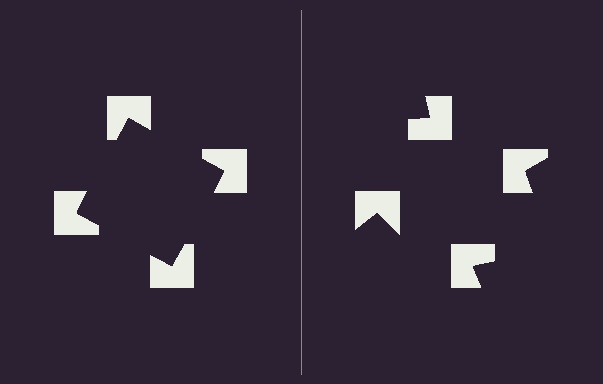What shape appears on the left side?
An illusory square.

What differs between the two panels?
The notched squares are positioned identically on both sides; only the wedge orientations differ. On the left they align to a square; on the right they are misaligned.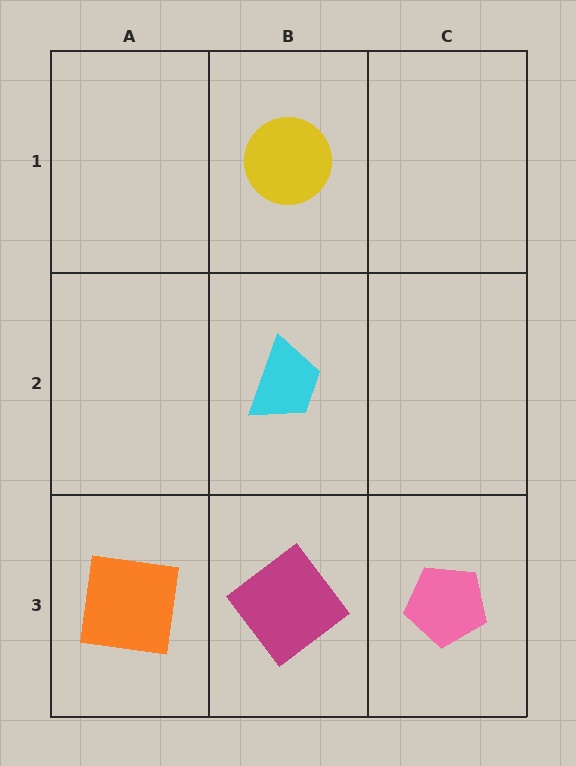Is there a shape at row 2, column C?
No, that cell is empty.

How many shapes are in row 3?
3 shapes.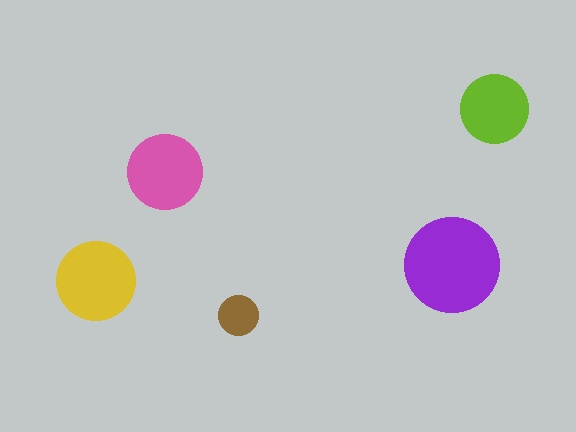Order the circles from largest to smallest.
the purple one, the yellow one, the pink one, the lime one, the brown one.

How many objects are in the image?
There are 5 objects in the image.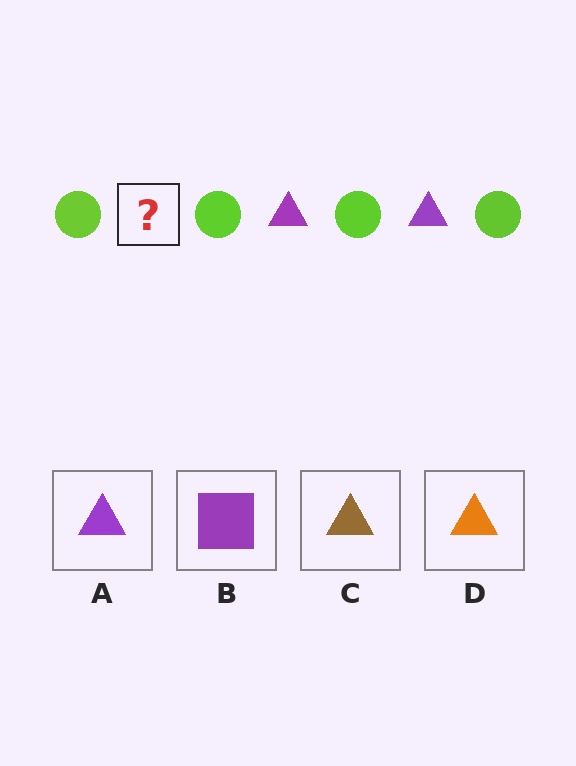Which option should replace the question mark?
Option A.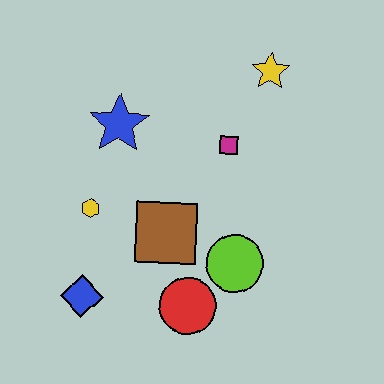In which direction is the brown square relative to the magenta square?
The brown square is below the magenta square.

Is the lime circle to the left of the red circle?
No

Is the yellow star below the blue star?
No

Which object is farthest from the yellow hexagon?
The yellow star is farthest from the yellow hexagon.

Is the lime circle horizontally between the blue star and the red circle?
No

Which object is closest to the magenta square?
The yellow star is closest to the magenta square.